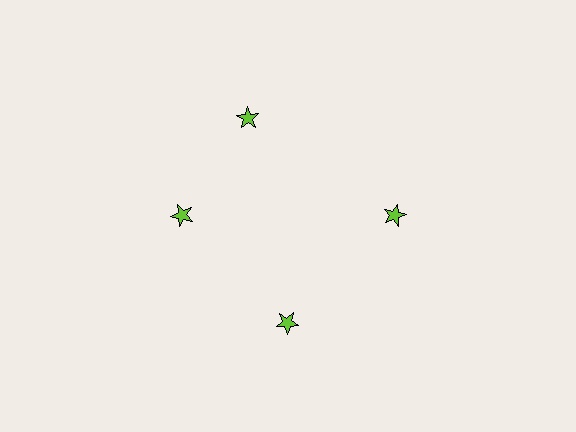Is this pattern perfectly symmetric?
No. The 4 lime stars are arranged in a ring, but one element near the 12 o'clock position is rotated out of alignment along the ring, breaking the 4-fold rotational symmetry.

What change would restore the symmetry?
The symmetry would be restored by rotating it back into even spacing with its neighbors so that all 4 stars sit at equal angles and equal distance from the center.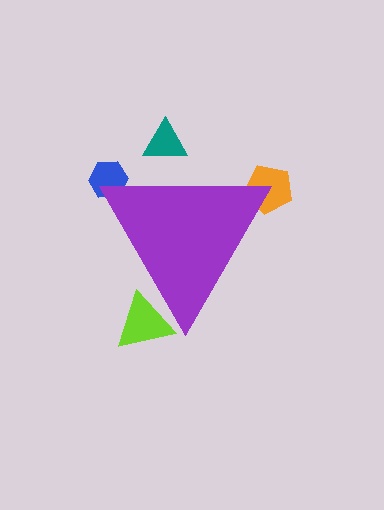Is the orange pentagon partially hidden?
Yes, the orange pentagon is partially hidden behind the purple triangle.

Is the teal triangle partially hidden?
Yes, the teal triangle is partially hidden behind the purple triangle.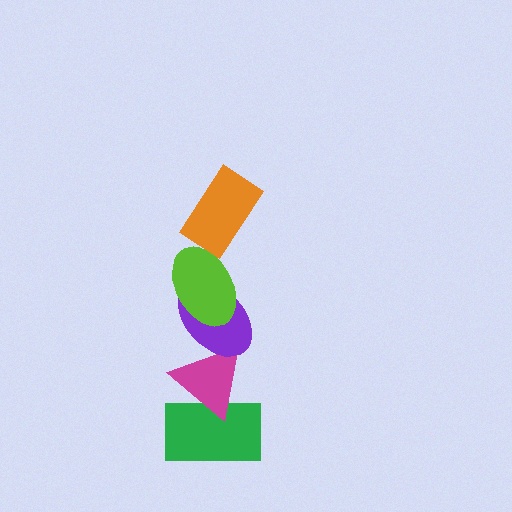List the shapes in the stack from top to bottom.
From top to bottom: the orange rectangle, the lime ellipse, the purple ellipse, the magenta triangle, the green rectangle.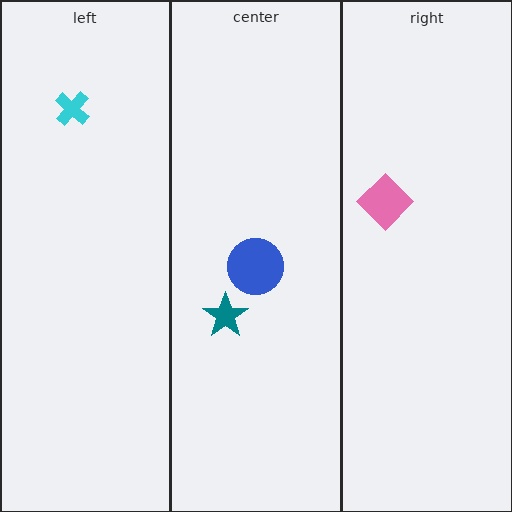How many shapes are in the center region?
2.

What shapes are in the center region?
The teal star, the blue circle.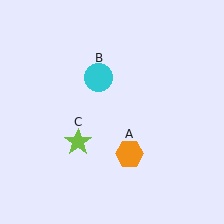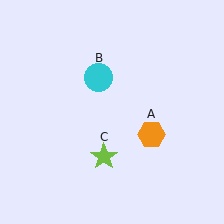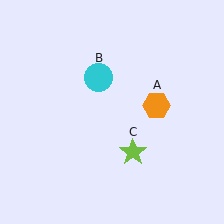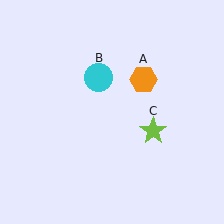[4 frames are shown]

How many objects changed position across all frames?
2 objects changed position: orange hexagon (object A), lime star (object C).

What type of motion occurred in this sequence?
The orange hexagon (object A), lime star (object C) rotated counterclockwise around the center of the scene.